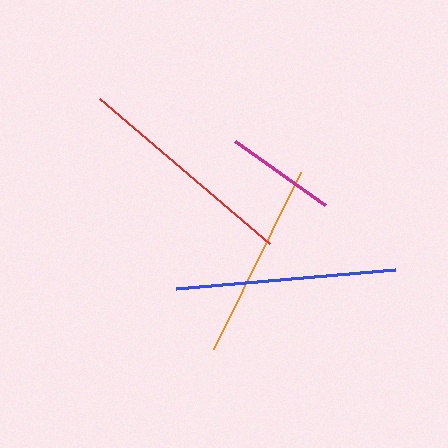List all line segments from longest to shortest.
From longest to shortest: red, blue, orange, magenta.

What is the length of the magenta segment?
The magenta segment is approximately 111 pixels long.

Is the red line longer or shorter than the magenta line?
The red line is longer than the magenta line.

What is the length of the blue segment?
The blue segment is approximately 220 pixels long.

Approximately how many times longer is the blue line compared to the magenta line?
The blue line is approximately 2.0 times the length of the magenta line.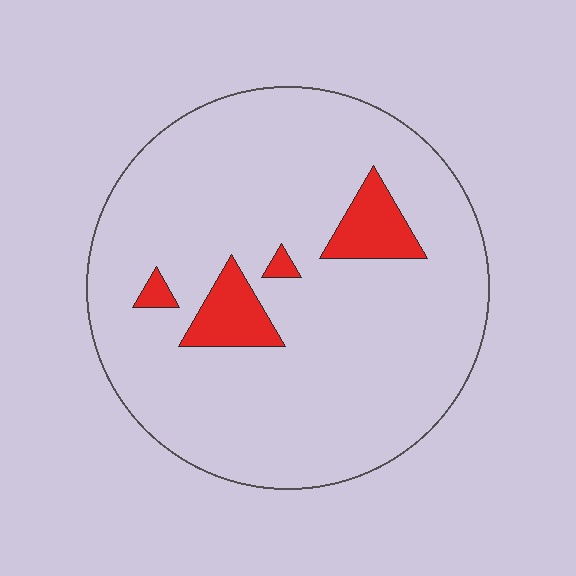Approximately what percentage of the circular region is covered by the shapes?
Approximately 10%.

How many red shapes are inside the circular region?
4.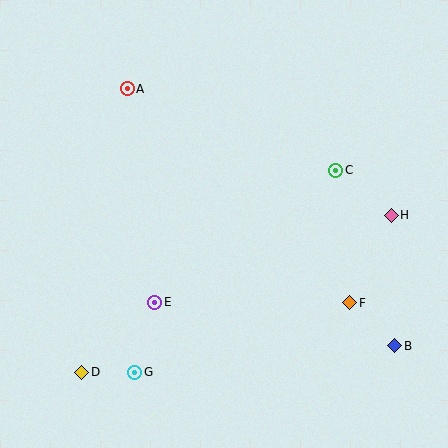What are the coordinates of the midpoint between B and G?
The midpoint between B and G is at (265, 359).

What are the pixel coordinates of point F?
Point F is at (350, 303).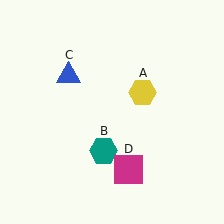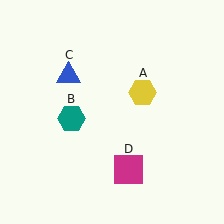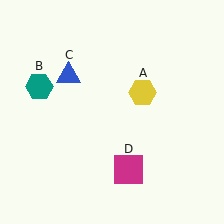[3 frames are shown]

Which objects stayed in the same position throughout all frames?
Yellow hexagon (object A) and blue triangle (object C) and magenta square (object D) remained stationary.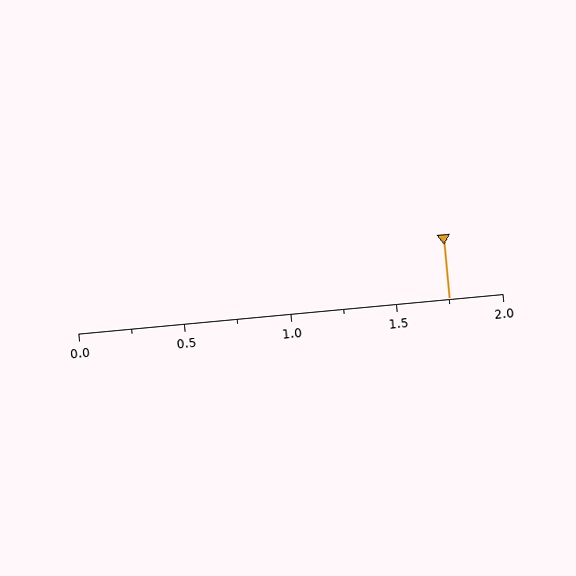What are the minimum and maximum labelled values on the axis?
The axis runs from 0.0 to 2.0.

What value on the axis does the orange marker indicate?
The marker indicates approximately 1.75.